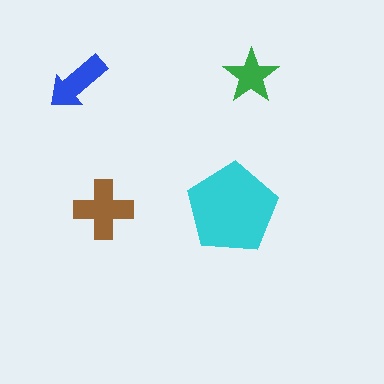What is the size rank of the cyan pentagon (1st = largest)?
1st.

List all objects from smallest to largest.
The green star, the blue arrow, the brown cross, the cyan pentagon.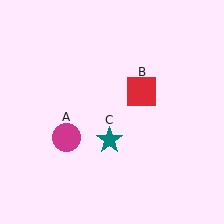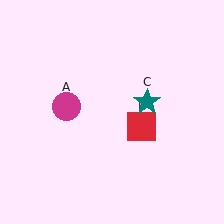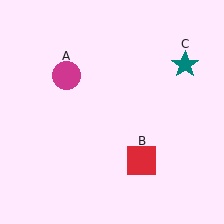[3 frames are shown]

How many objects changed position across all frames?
3 objects changed position: magenta circle (object A), red square (object B), teal star (object C).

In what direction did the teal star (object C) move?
The teal star (object C) moved up and to the right.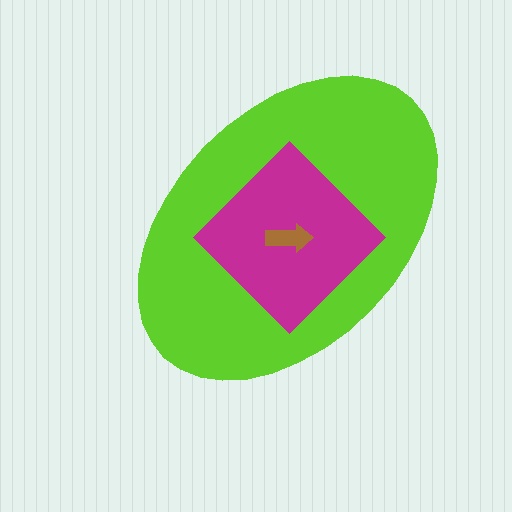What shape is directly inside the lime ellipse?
The magenta diamond.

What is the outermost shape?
The lime ellipse.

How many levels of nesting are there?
3.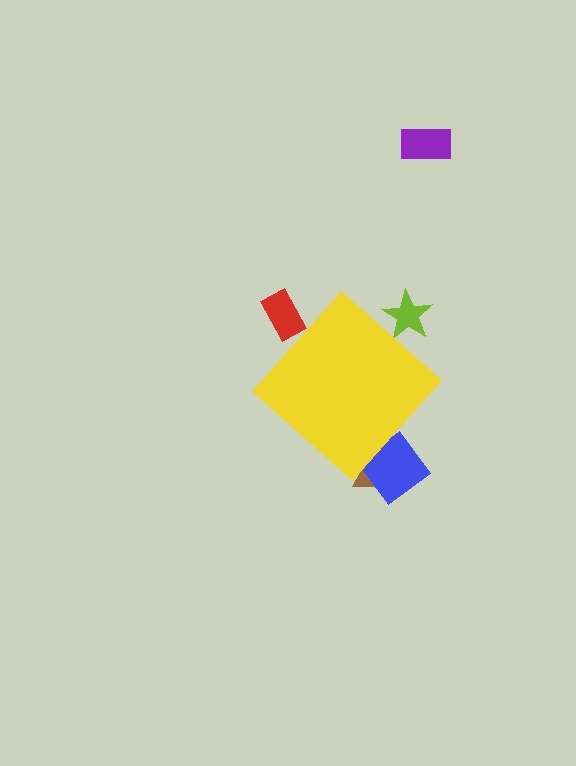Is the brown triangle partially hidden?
Yes, the brown triangle is partially hidden behind the yellow diamond.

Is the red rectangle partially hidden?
Yes, the red rectangle is partially hidden behind the yellow diamond.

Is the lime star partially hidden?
Yes, the lime star is partially hidden behind the yellow diamond.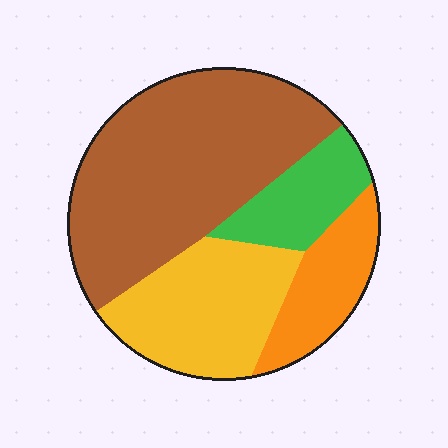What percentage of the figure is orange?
Orange covers around 15% of the figure.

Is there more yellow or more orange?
Yellow.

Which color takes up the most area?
Brown, at roughly 50%.